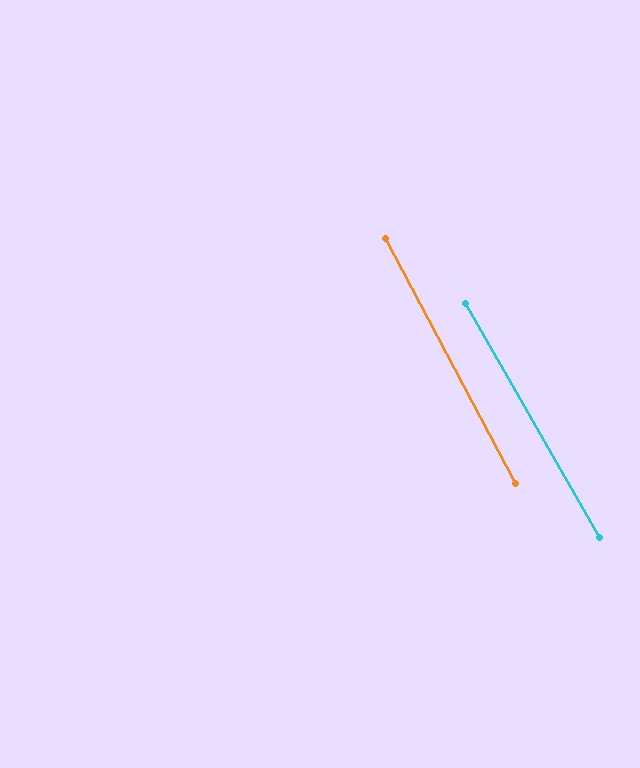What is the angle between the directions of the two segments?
Approximately 2 degrees.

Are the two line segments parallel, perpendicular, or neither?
Parallel — their directions differ by only 1.8°.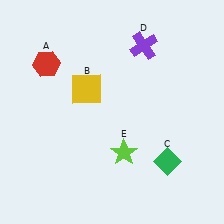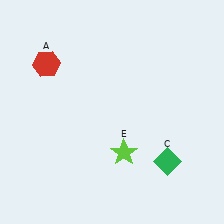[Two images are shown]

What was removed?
The purple cross (D), the yellow square (B) were removed in Image 2.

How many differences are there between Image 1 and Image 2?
There are 2 differences between the two images.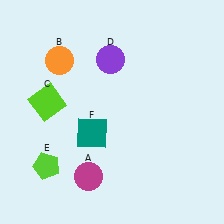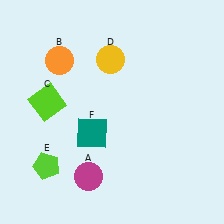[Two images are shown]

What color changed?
The circle (D) changed from purple in Image 1 to yellow in Image 2.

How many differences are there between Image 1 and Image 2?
There is 1 difference between the two images.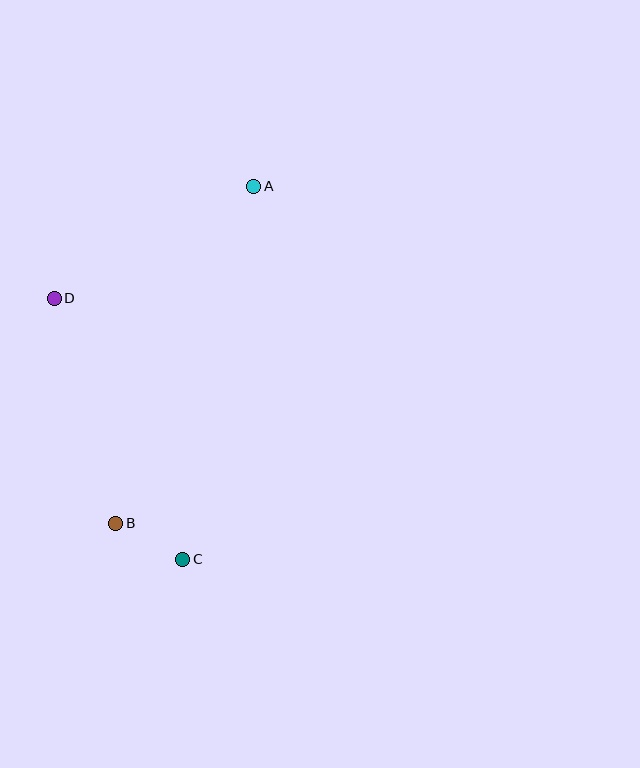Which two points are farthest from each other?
Points A and C are farthest from each other.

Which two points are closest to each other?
Points B and C are closest to each other.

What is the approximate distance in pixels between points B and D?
The distance between B and D is approximately 233 pixels.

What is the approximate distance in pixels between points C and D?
The distance between C and D is approximately 291 pixels.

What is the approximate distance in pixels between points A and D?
The distance between A and D is approximately 229 pixels.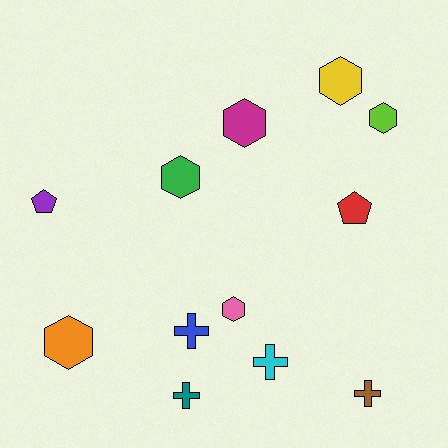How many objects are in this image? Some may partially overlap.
There are 12 objects.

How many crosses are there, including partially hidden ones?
There are 4 crosses.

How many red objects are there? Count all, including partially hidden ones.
There is 1 red object.